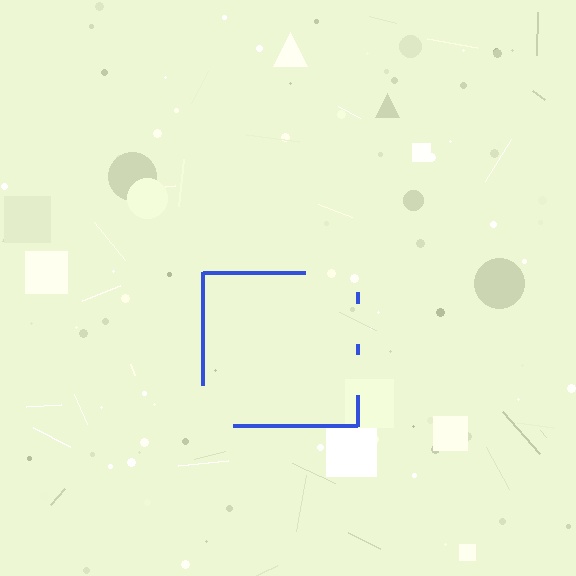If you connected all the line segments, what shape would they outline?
They would outline a square.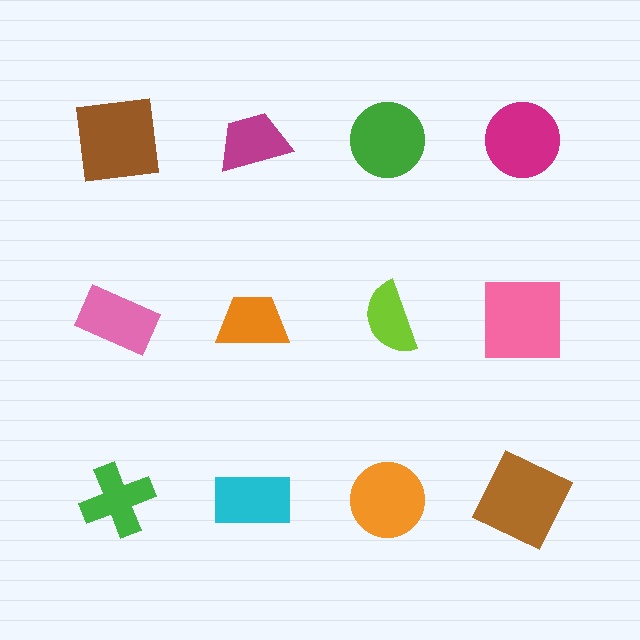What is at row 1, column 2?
A magenta trapezoid.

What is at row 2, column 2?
An orange trapezoid.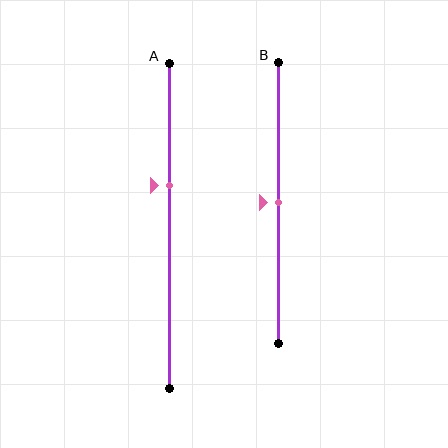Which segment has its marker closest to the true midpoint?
Segment B has its marker closest to the true midpoint.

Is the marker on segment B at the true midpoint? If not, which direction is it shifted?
Yes, the marker on segment B is at the true midpoint.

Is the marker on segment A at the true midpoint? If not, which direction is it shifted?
No, the marker on segment A is shifted upward by about 12% of the segment length.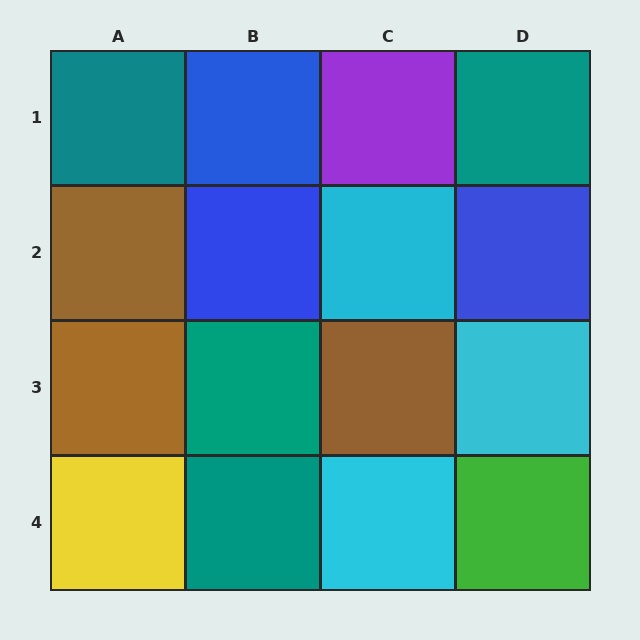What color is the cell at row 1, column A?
Teal.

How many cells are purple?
1 cell is purple.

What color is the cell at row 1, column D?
Teal.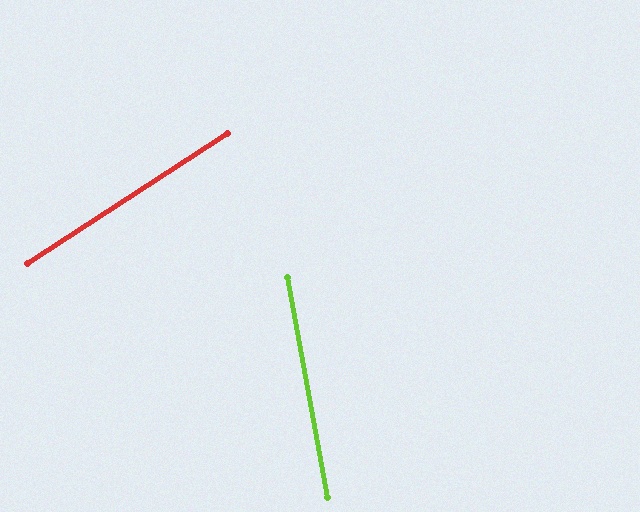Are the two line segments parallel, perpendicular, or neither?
Neither parallel nor perpendicular — they differ by about 67°.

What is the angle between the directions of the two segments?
Approximately 67 degrees.